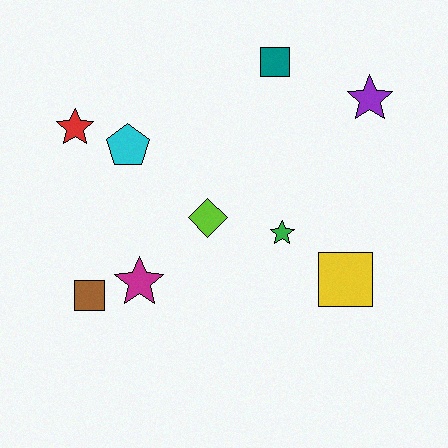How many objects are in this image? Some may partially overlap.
There are 9 objects.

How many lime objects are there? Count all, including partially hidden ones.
There is 1 lime object.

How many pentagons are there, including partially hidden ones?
There is 1 pentagon.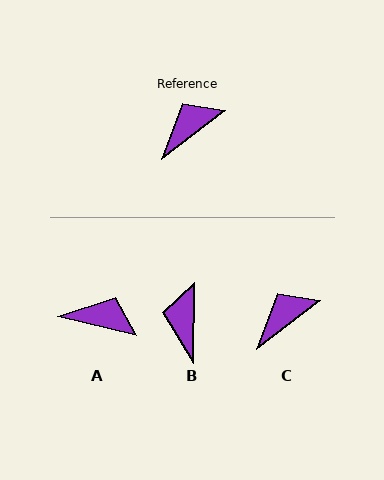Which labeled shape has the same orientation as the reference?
C.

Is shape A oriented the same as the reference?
No, it is off by about 51 degrees.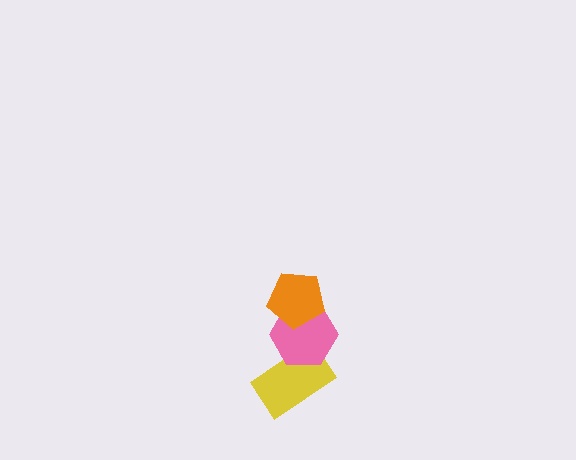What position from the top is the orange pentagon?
The orange pentagon is 1st from the top.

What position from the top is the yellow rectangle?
The yellow rectangle is 3rd from the top.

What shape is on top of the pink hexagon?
The orange pentagon is on top of the pink hexagon.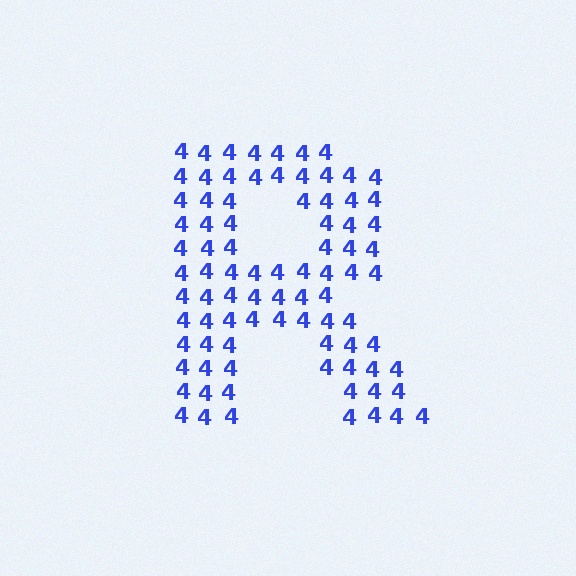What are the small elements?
The small elements are digit 4's.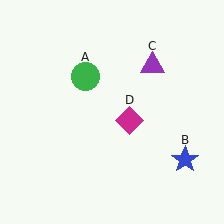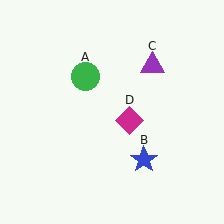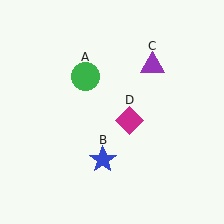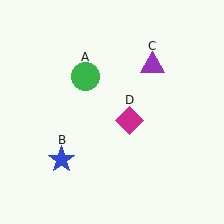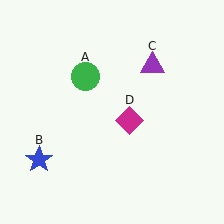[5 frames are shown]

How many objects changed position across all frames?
1 object changed position: blue star (object B).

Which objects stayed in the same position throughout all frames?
Green circle (object A) and purple triangle (object C) and magenta diamond (object D) remained stationary.